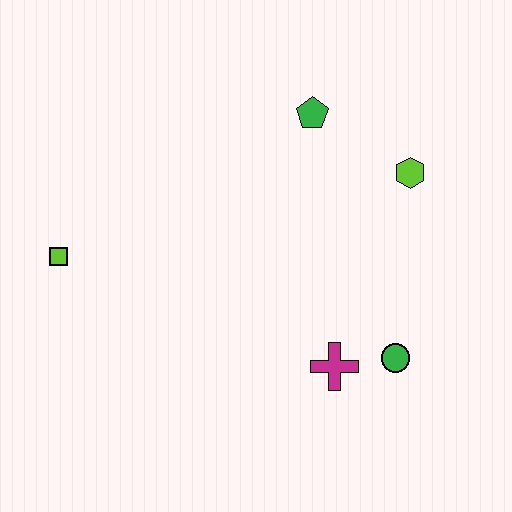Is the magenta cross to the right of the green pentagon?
Yes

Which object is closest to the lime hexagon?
The green pentagon is closest to the lime hexagon.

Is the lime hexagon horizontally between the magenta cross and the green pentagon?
No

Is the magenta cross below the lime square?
Yes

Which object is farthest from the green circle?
The lime square is farthest from the green circle.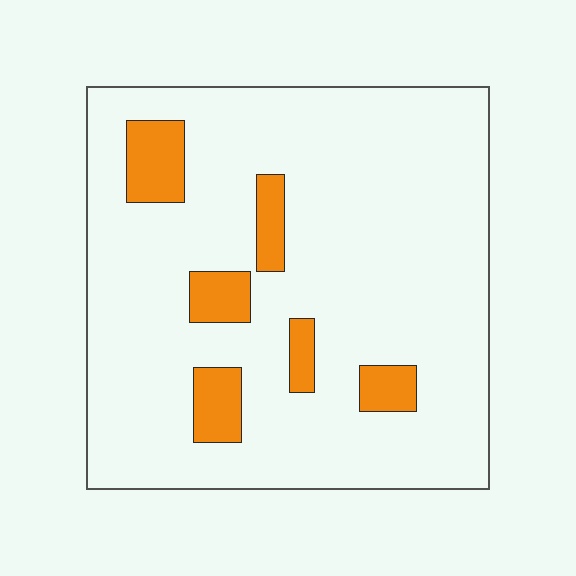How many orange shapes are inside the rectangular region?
6.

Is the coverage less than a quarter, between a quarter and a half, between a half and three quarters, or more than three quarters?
Less than a quarter.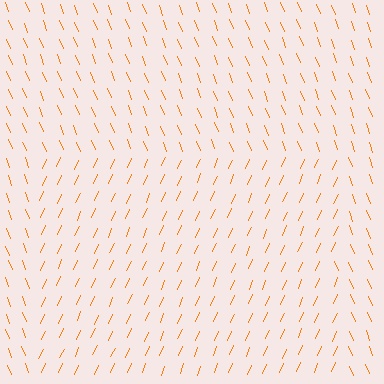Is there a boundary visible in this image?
Yes, there is a texture boundary formed by a change in line orientation.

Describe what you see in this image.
The image is filled with small orange line segments. A rectangle region in the image has lines oriented differently from the surrounding lines, creating a visible texture boundary.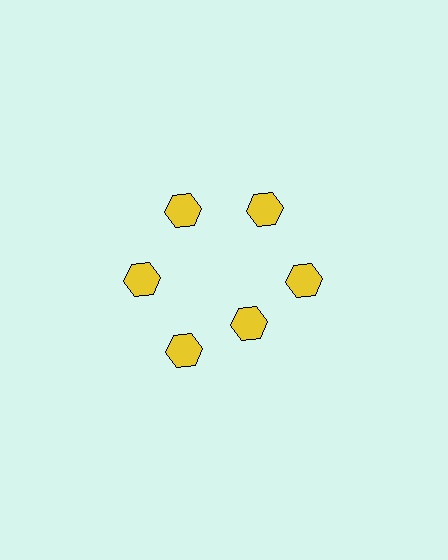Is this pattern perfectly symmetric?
No. The 6 yellow hexagons are arranged in a ring, but one element near the 5 o'clock position is pulled inward toward the center, breaking the 6-fold rotational symmetry.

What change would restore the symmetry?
The symmetry would be restored by moving it outward, back onto the ring so that all 6 hexagons sit at equal angles and equal distance from the center.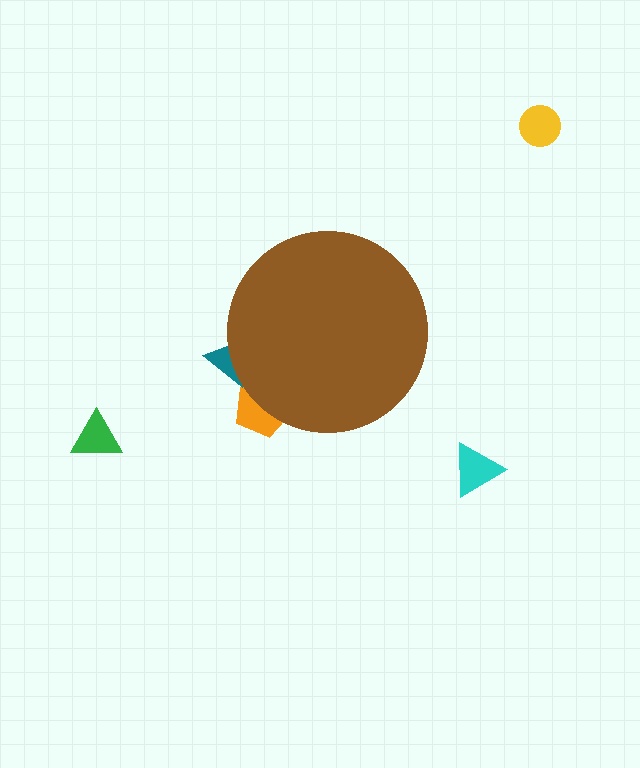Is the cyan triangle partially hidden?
No, the cyan triangle is fully visible.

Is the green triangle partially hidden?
No, the green triangle is fully visible.